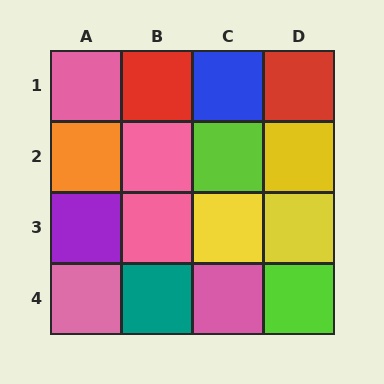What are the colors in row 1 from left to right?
Pink, red, blue, red.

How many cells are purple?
1 cell is purple.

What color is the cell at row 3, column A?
Purple.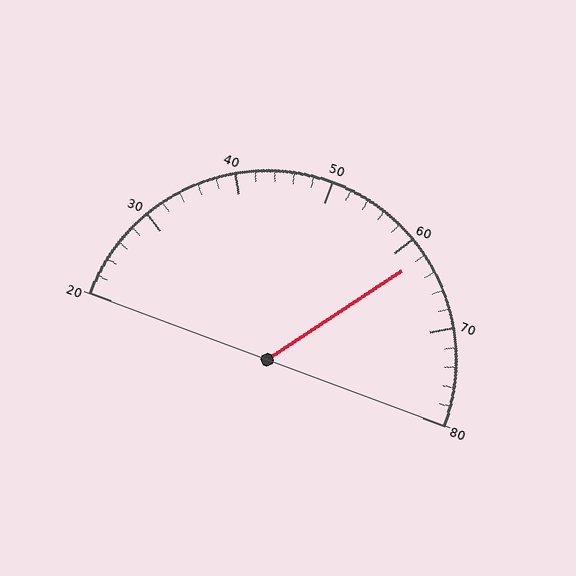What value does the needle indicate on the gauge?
The needle indicates approximately 62.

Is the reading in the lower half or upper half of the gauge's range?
The reading is in the upper half of the range (20 to 80).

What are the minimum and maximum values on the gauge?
The gauge ranges from 20 to 80.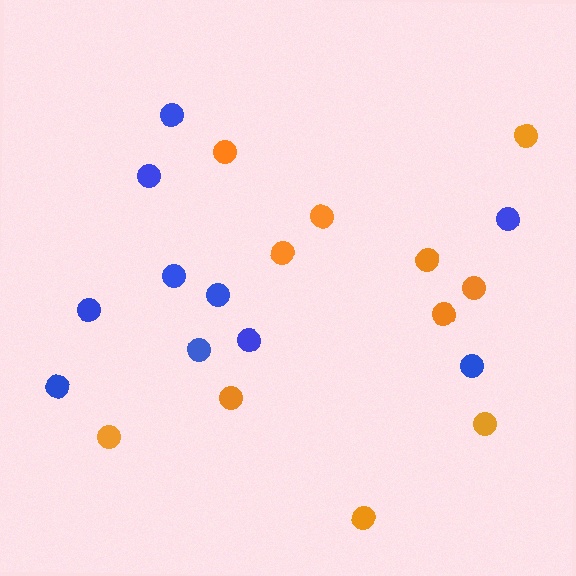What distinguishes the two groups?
There are 2 groups: one group of blue circles (10) and one group of orange circles (11).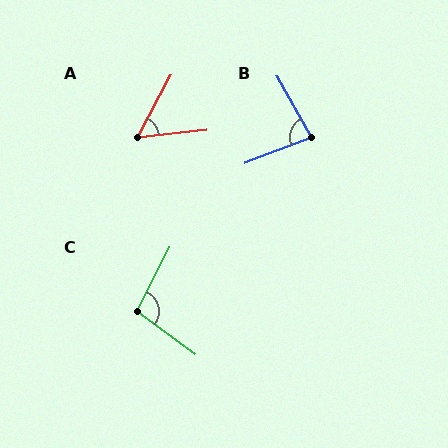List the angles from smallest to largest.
A (56°), B (82°), C (100°).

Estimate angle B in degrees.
Approximately 82 degrees.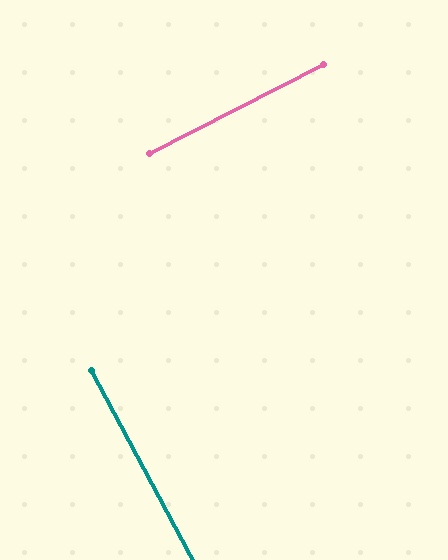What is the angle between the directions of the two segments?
Approximately 89 degrees.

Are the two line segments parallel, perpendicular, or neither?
Perpendicular — they meet at approximately 89°.